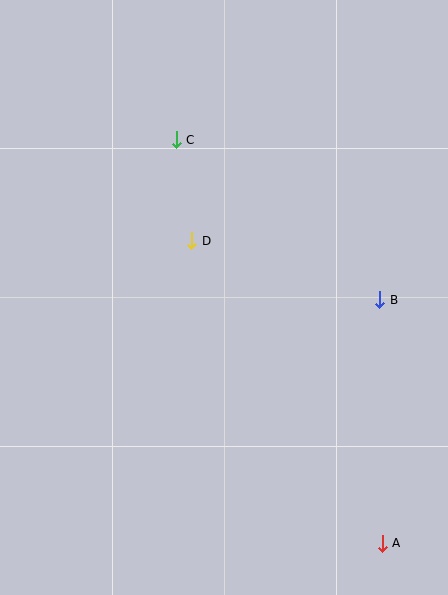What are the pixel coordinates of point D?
Point D is at (192, 241).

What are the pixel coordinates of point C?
Point C is at (176, 140).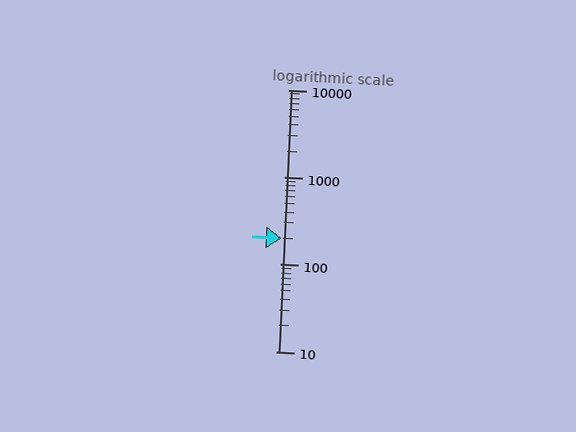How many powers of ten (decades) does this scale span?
The scale spans 3 decades, from 10 to 10000.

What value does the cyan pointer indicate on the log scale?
The pointer indicates approximately 200.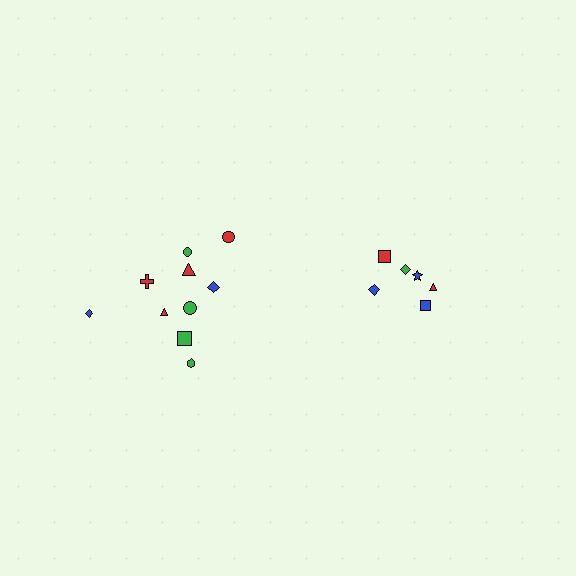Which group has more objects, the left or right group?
The left group.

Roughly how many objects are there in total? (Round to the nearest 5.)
Roughly 15 objects in total.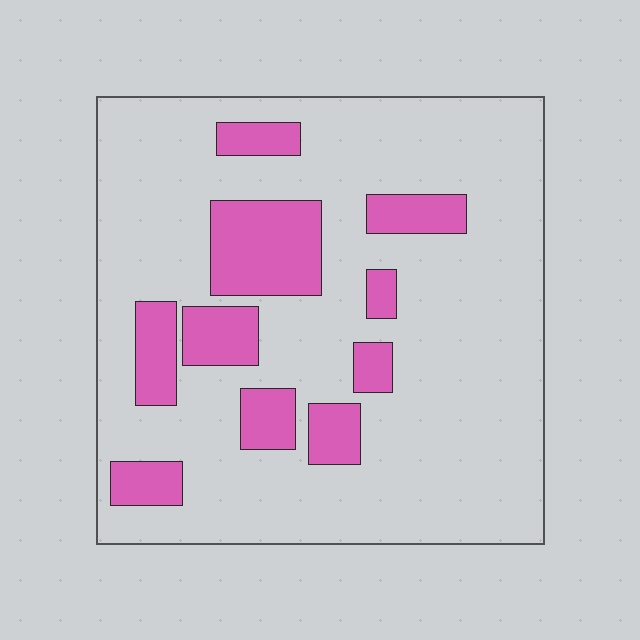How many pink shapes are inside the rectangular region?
10.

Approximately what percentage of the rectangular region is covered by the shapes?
Approximately 20%.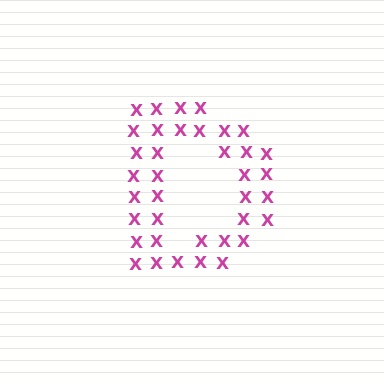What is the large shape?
The large shape is the letter D.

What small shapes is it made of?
It is made of small letter X's.